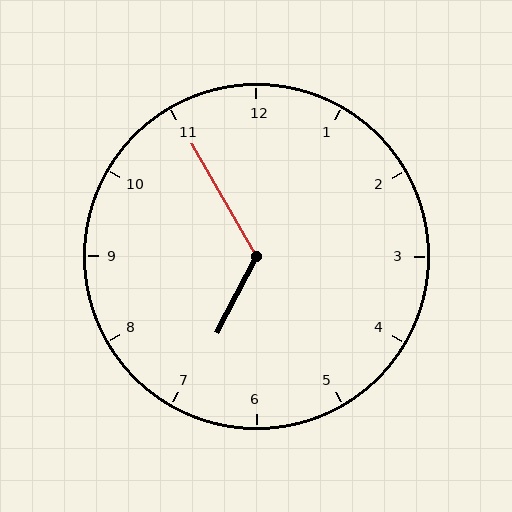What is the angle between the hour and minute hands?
Approximately 122 degrees.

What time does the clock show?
6:55.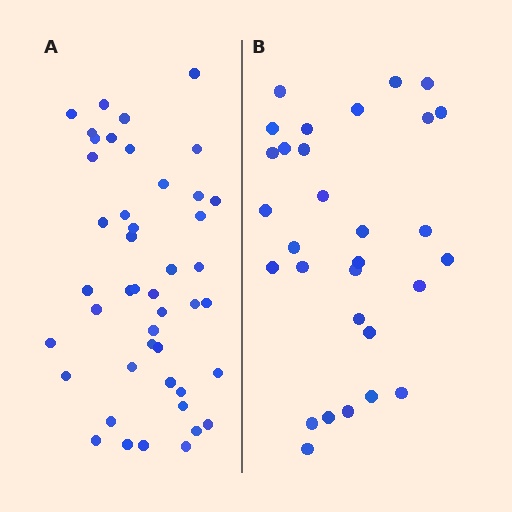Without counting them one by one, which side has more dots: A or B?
Region A (the left region) has more dots.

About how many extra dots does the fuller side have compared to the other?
Region A has approximately 15 more dots than region B.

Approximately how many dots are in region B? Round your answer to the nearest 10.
About 30 dots.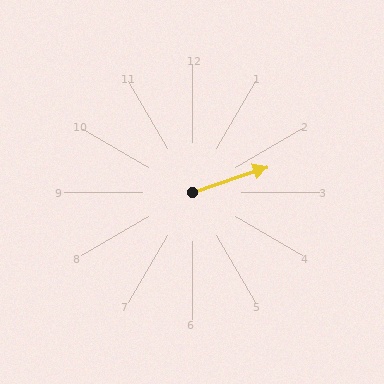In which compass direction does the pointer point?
East.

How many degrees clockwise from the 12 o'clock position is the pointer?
Approximately 71 degrees.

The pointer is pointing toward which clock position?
Roughly 2 o'clock.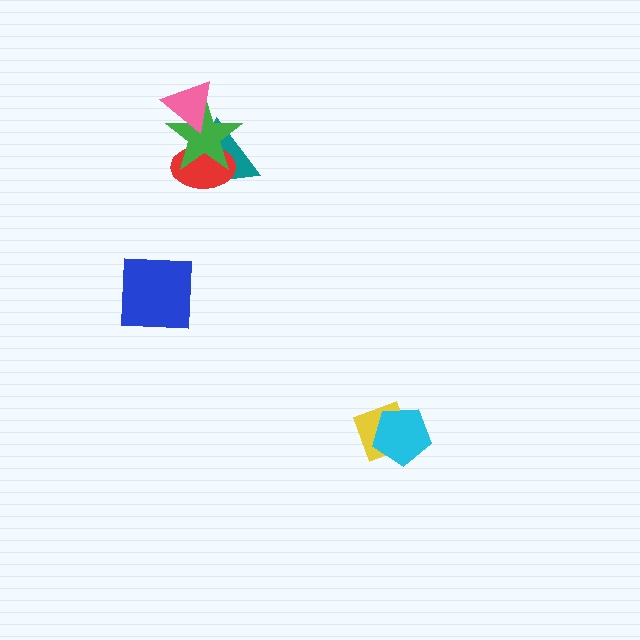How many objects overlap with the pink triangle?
2 objects overlap with the pink triangle.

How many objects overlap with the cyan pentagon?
1 object overlaps with the cyan pentagon.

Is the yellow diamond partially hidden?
Yes, it is partially covered by another shape.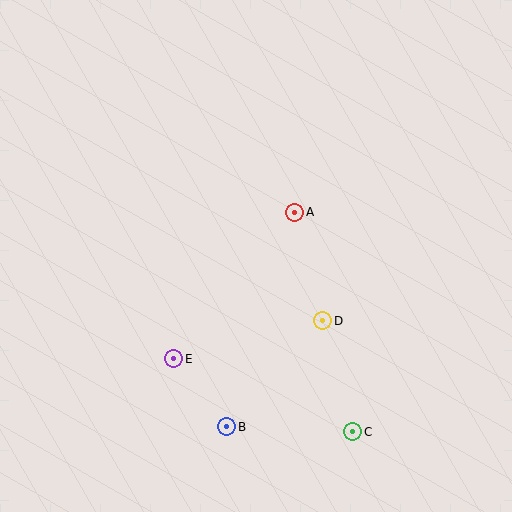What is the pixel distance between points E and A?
The distance between E and A is 190 pixels.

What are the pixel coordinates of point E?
Point E is at (174, 359).